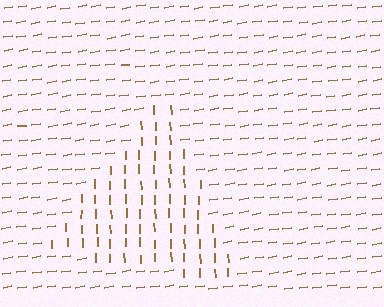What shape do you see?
I see a triangle.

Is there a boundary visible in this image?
Yes, there is a texture boundary formed by a change in line orientation.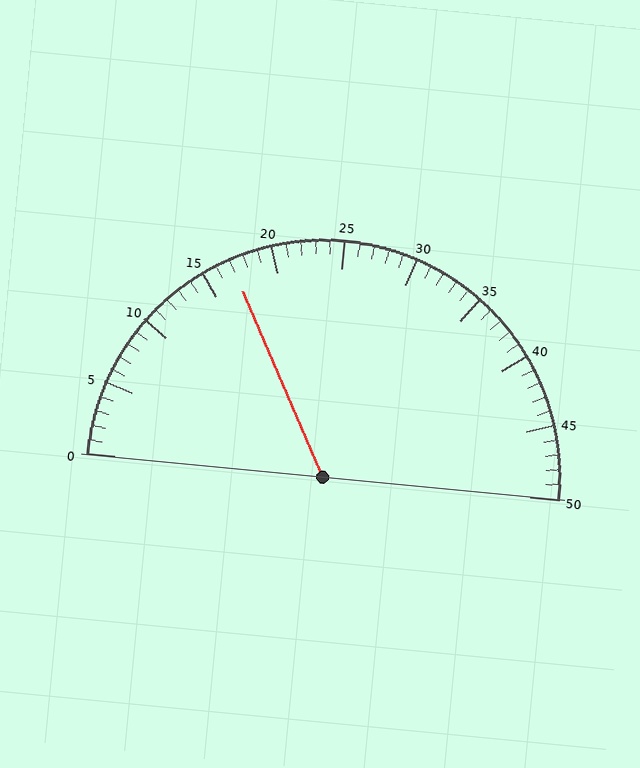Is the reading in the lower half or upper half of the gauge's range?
The reading is in the lower half of the range (0 to 50).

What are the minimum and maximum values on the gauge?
The gauge ranges from 0 to 50.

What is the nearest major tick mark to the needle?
The nearest major tick mark is 15.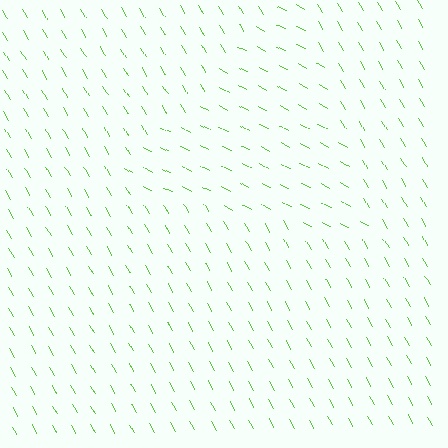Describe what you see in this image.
The image is filled with small lime line segments. A triangle region in the image has lines oriented differently from the surrounding lines, creating a visible texture boundary.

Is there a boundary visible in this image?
Yes, there is a texture boundary formed by a change in line orientation.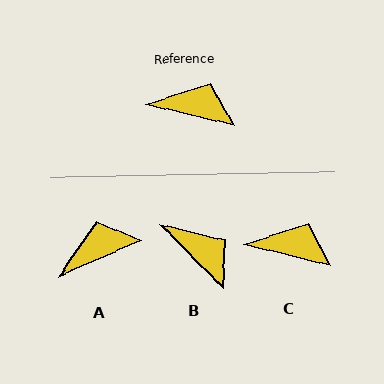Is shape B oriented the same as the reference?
No, it is off by about 31 degrees.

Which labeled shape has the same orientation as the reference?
C.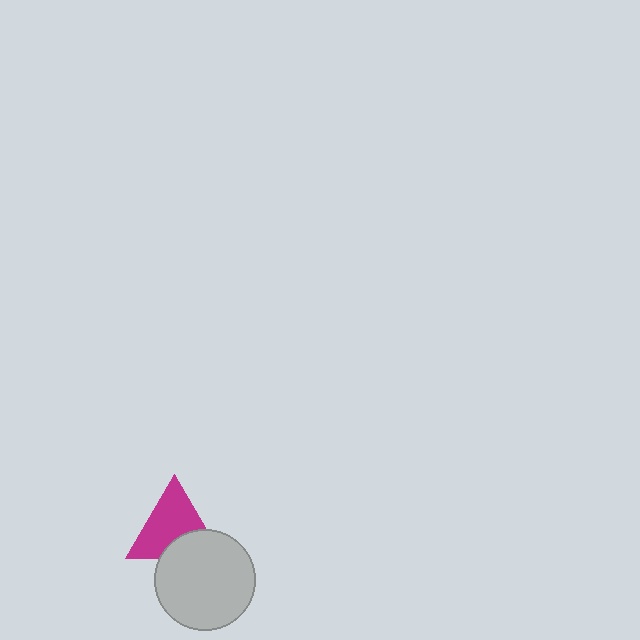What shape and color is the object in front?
The object in front is a light gray circle.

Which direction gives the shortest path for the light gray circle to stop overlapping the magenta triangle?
Moving down gives the shortest separation.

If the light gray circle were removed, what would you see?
You would see the complete magenta triangle.